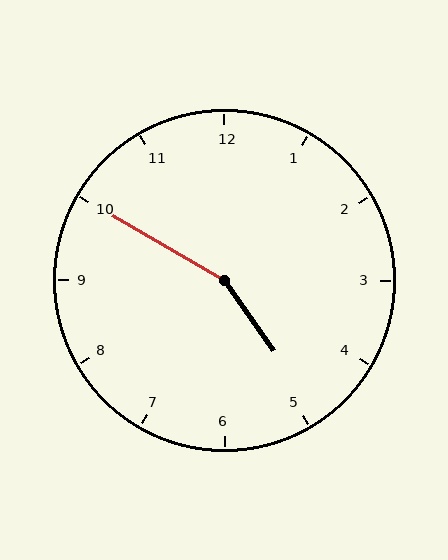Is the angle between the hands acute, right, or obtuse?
It is obtuse.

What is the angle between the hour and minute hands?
Approximately 155 degrees.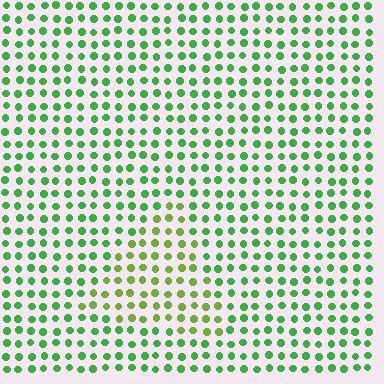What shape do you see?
I see a triangle.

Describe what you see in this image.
The image is filled with small green elements in a uniform arrangement. A triangle-shaped region is visible where the elements are tinted to a slightly different hue, forming a subtle color boundary.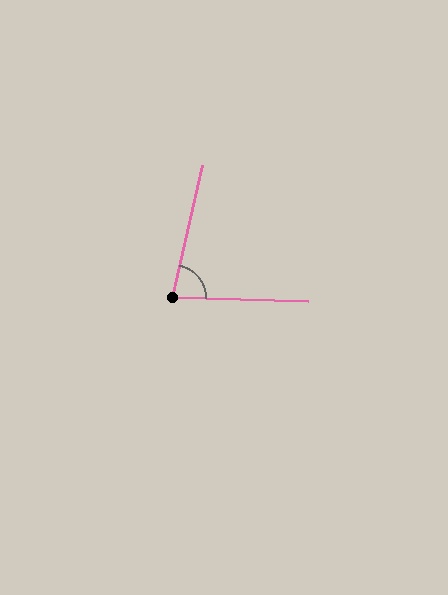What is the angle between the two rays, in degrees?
Approximately 79 degrees.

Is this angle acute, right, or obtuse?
It is acute.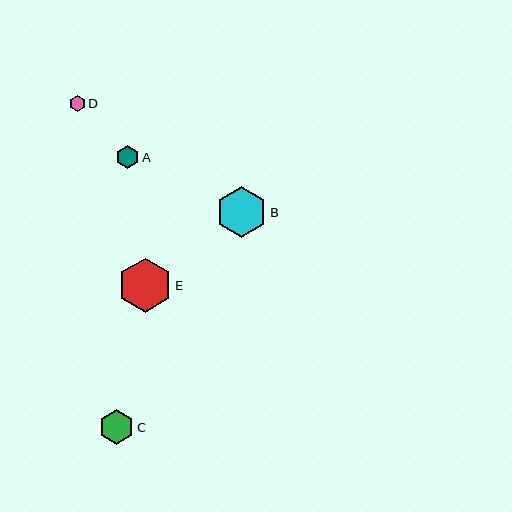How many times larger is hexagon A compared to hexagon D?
Hexagon A is approximately 1.4 times the size of hexagon D.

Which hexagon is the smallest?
Hexagon D is the smallest with a size of approximately 16 pixels.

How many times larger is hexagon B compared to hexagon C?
Hexagon B is approximately 1.5 times the size of hexagon C.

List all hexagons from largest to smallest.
From largest to smallest: E, B, C, A, D.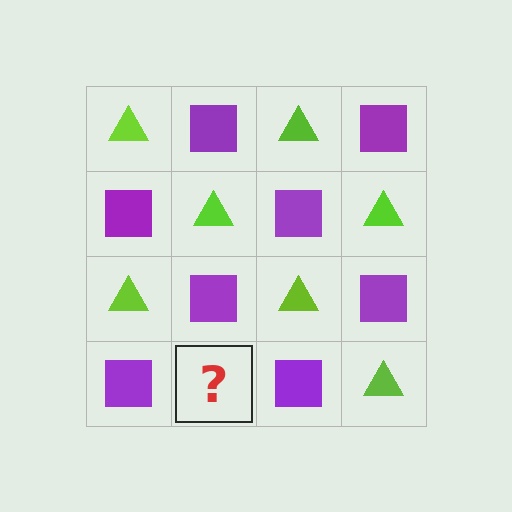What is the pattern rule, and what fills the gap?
The rule is that it alternates lime triangle and purple square in a checkerboard pattern. The gap should be filled with a lime triangle.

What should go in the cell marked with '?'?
The missing cell should contain a lime triangle.